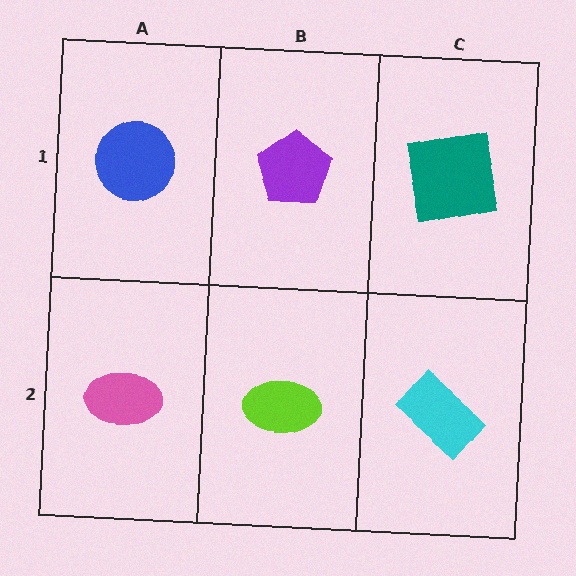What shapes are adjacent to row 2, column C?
A teal square (row 1, column C), a lime ellipse (row 2, column B).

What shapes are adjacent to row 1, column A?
A pink ellipse (row 2, column A), a purple pentagon (row 1, column B).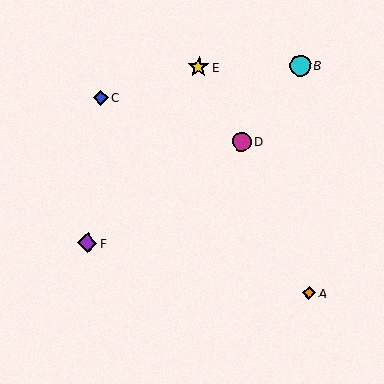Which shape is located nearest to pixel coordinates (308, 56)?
The cyan circle (labeled B) at (300, 65) is nearest to that location.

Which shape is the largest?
The cyan circle (labeled B) is the largest.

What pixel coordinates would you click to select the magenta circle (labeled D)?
Click at (242, 142) to select the magenta circle D.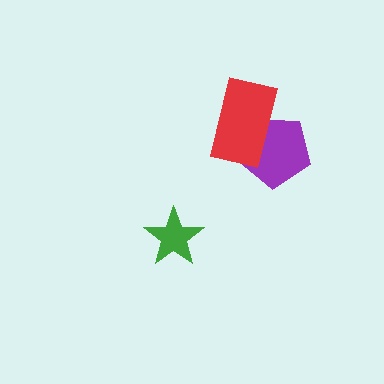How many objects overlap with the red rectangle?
1 object overlaps with the red rectangle.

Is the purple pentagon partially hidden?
Yes, it is partially covered by another shape.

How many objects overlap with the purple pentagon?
1 object overlaps with the purple pentagon.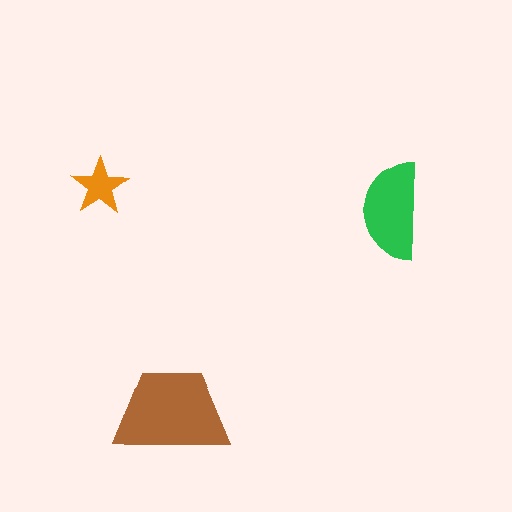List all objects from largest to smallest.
The brown trapezoid, the green semicircle, the orange star.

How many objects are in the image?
There are 3 objects in the image.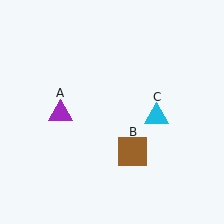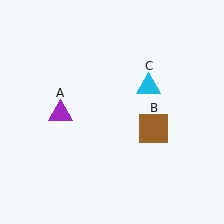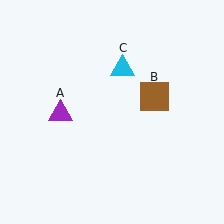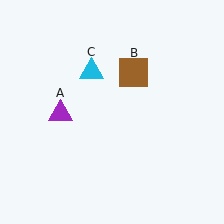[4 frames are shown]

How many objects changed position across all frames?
2 objects changed position: brown square (object B), cyan triangle (object C).